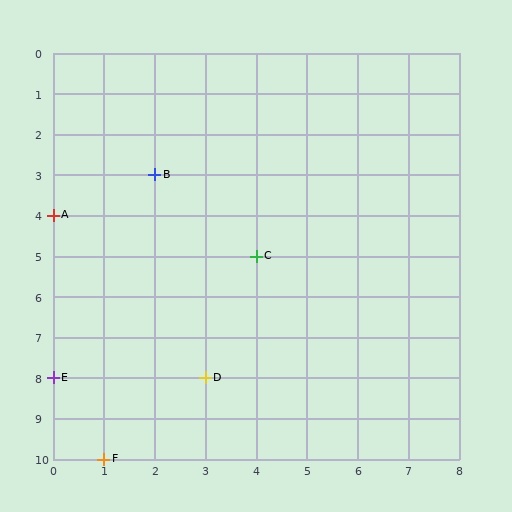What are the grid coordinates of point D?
Point D is at grid coordinates (3, 8).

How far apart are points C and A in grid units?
Points C and A are 4 columns and 1 row apart (about 4.1 grid units diagonally).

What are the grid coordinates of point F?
Point F is at grid coordinates (1, 10).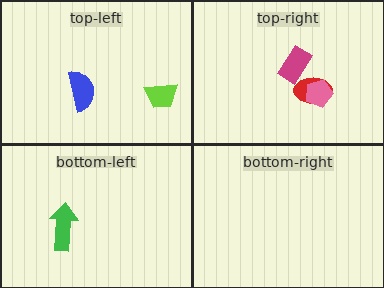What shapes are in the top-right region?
The red ellipse, the magenta rectangle, the pink pentagon.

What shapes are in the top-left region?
The blue semicircle, the lime trapezoid.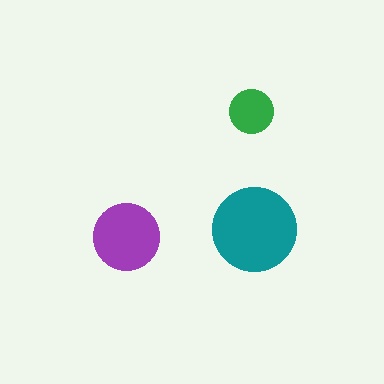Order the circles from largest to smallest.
the teal one, the purple one, the green one.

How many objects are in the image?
There are 3 objects in the image.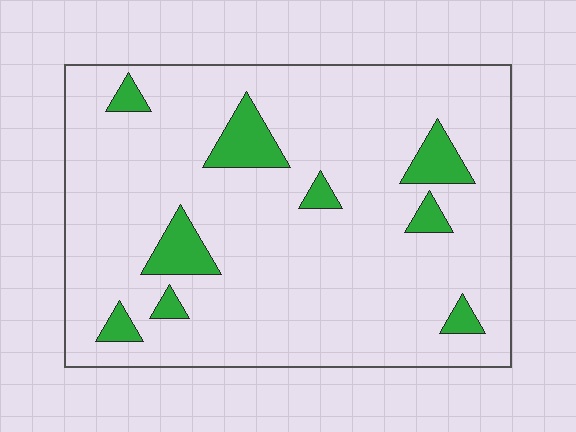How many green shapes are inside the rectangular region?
9.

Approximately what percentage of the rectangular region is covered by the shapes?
Approximately 10%.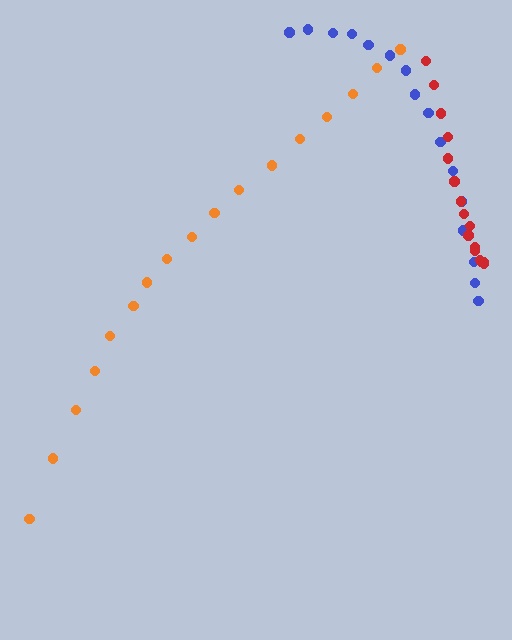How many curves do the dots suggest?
There are 3 distinct paths.